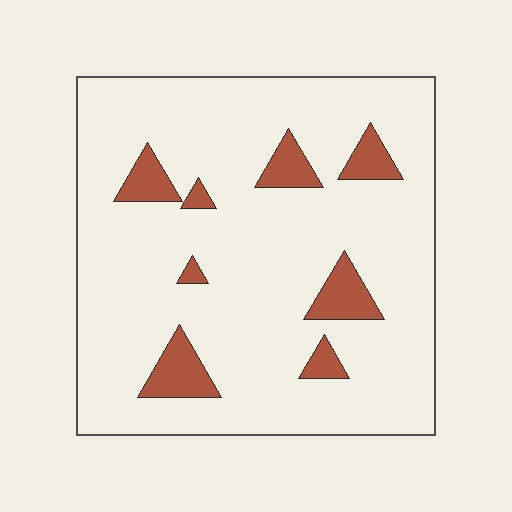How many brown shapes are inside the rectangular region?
8.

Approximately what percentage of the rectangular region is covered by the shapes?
Approximately 10%.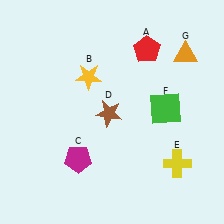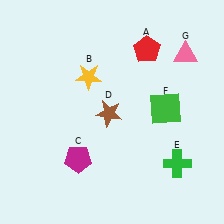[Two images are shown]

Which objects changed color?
E changed from yellow to green. G changed from orange to pink.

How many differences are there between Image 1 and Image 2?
There are 2 differences between the two images.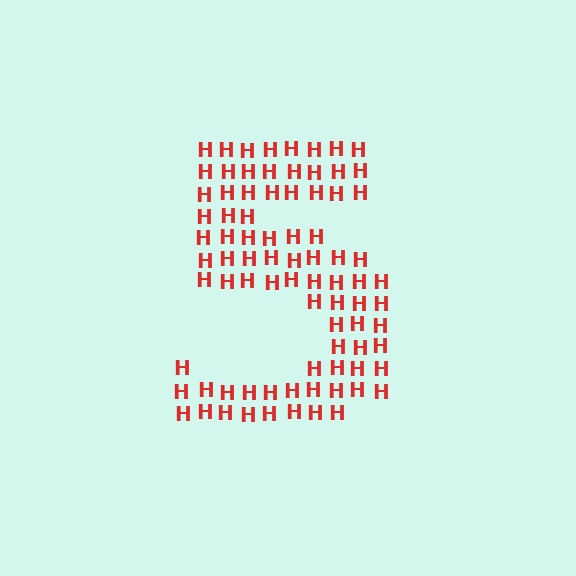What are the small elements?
The small elements are letter H's.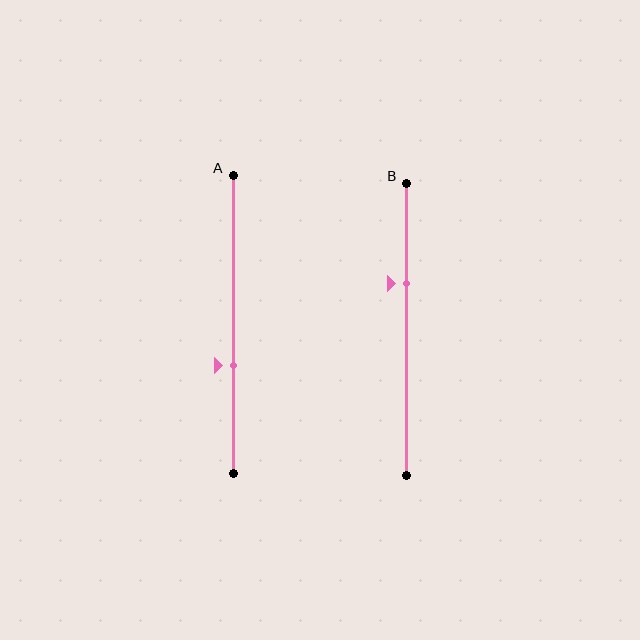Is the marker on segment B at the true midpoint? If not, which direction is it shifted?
No, the marker on segment B is shifted upward by about 16% of the segment length.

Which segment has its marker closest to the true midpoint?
Segment A has its marker closest to the true midpoint.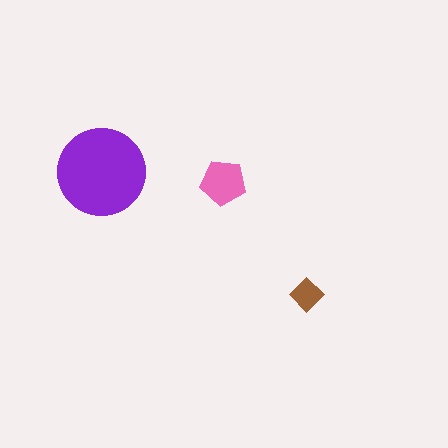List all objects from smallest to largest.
The brown diamond, the pink pentagon, the purple circle.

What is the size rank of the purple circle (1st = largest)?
1st.